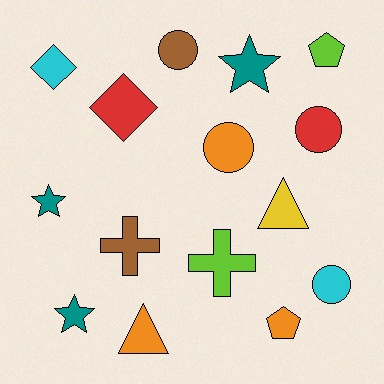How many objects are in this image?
There are 15 objects.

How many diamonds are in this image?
There are 2 diamonds.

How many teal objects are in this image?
There are 3 teal objects.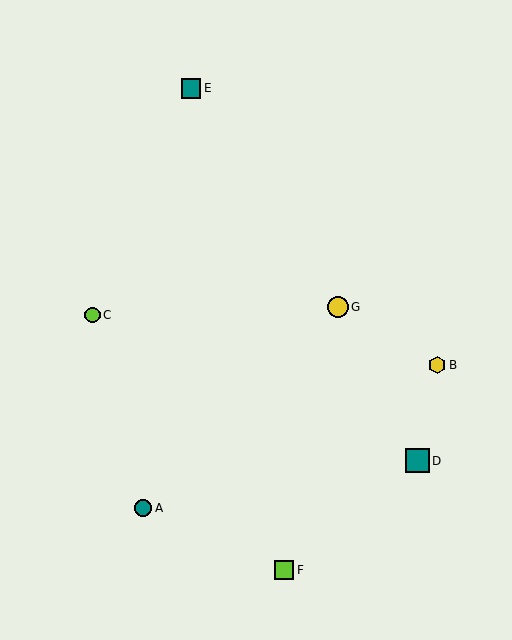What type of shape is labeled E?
Shape E is a teal square.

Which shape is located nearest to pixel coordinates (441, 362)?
The yellow hexagon (labeled B) at (437, 365) is nearest to that location.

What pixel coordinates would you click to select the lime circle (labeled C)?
Click at (92, 315) to select the lime circle C.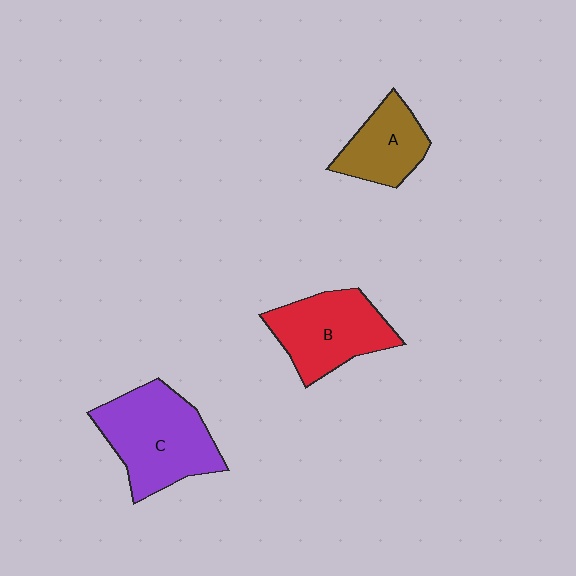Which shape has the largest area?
Shape C (purple).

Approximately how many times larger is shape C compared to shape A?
Approximately 1.7 times.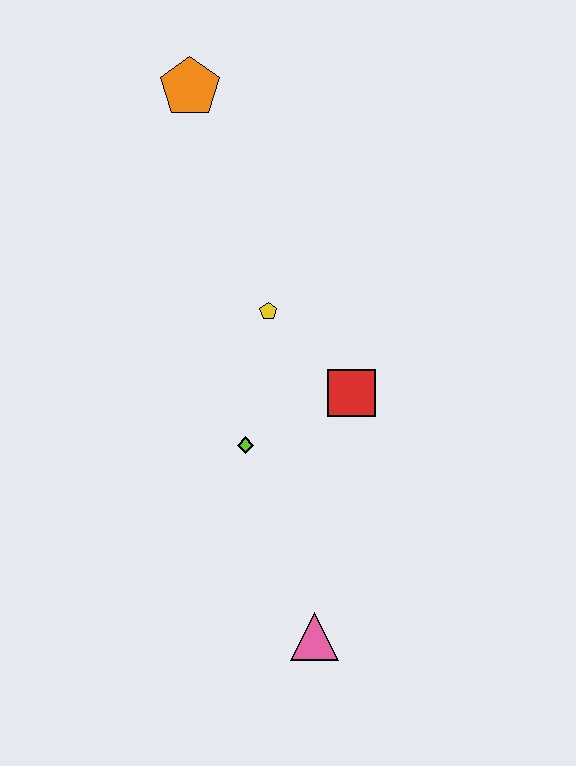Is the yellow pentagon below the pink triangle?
No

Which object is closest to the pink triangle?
The lime diamond is closest to the pink triangle.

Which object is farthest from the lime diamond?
The orange pentagon is farthest from the lime diamond.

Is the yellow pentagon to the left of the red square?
Yes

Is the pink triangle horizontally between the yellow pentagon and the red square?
Yes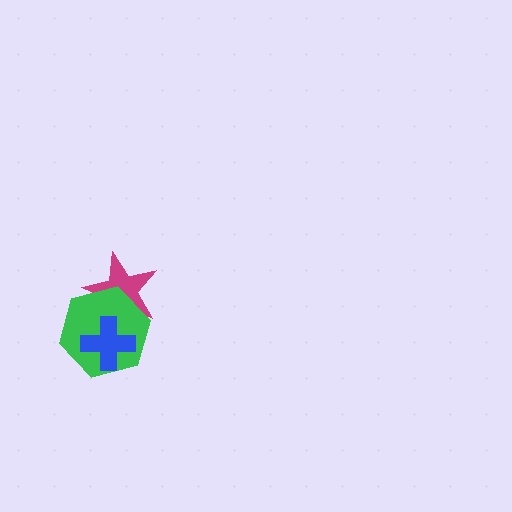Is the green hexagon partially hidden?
Yes, it is partially covered by another shape.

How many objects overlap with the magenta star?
2 objects overlap with the magenta star.